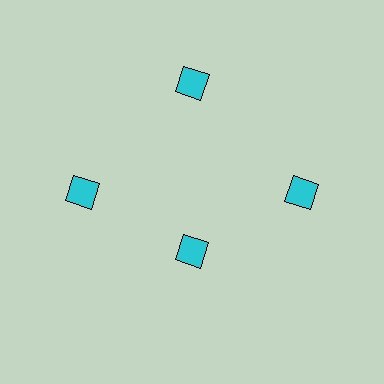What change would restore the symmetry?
The symmetry would be restored by moving it outward, back onto the ring so that all 4 diamonds sit at equal angles and equal distance from the center.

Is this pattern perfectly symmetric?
No. The 4 cyan diamonds are arranged in a ring, but one element near the 6 o'clock position is pulled inward toward the center, breaking the 4-fold rotational symmetry.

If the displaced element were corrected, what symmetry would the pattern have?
It would have 4-fold rotational symmetry — the pattern would map onto itself every 90 degrees.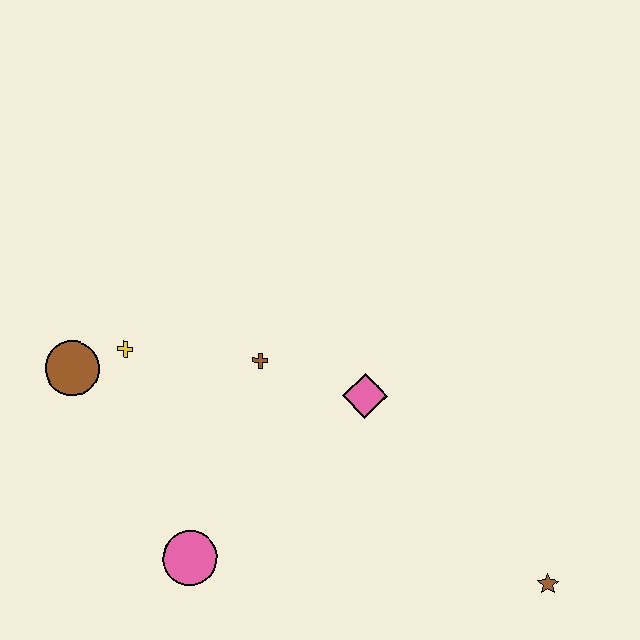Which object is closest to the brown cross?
The pink diamond is closest to the brown cross.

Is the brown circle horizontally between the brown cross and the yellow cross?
No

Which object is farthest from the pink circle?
The brown star is farthest from the pink circle.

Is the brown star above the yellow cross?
No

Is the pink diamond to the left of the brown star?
Yes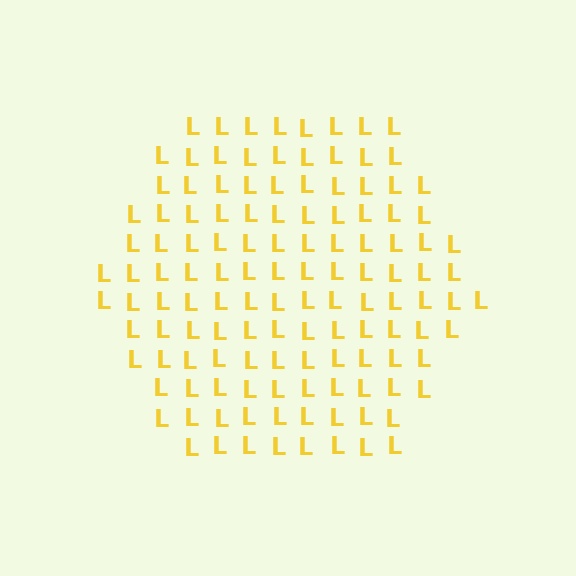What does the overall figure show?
The overall figure shows a hexagon.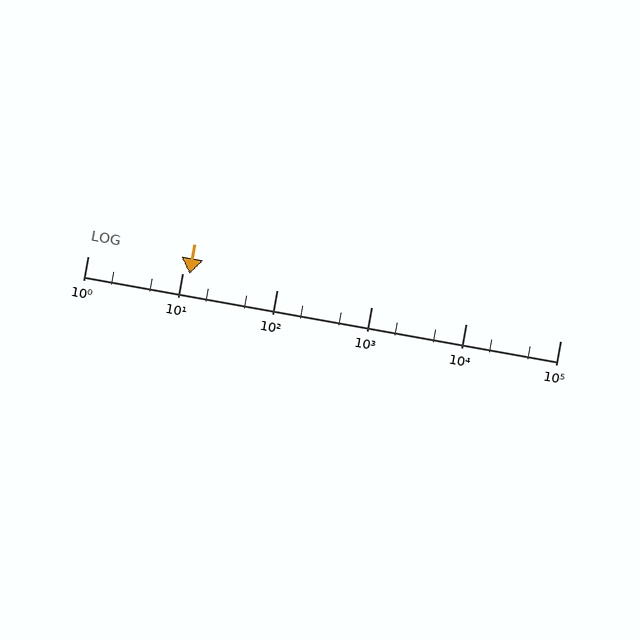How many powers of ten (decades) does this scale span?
The scale spans 5 decades, from 1 to 100000.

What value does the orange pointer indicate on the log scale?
The pointer indicates approximately 12.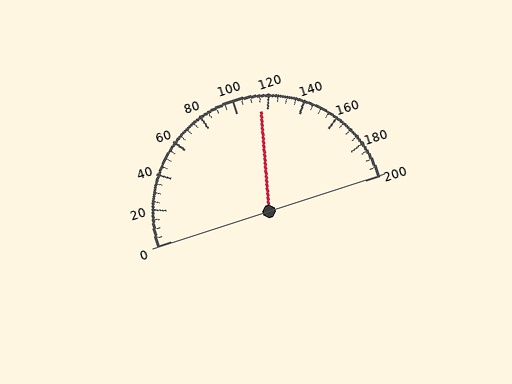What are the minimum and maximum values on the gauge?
The gauge ranges from 0 to 200.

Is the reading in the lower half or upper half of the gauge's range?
The reading is in the upper half of the range (0 to 200).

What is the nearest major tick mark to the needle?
The nearest major tick mark is 120.